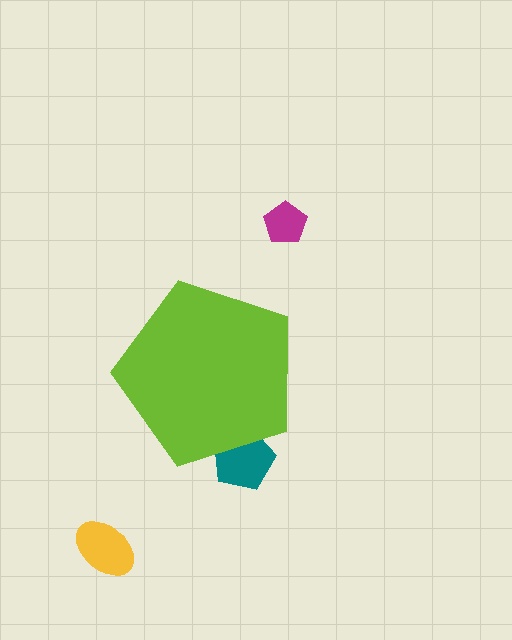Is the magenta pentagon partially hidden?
No, the magenta pentagon is fully visible.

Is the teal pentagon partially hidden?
Yes, the teal pentagon is partially hidden behind the lime pentagon.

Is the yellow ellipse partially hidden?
No, the yellow ellipse is fully visible.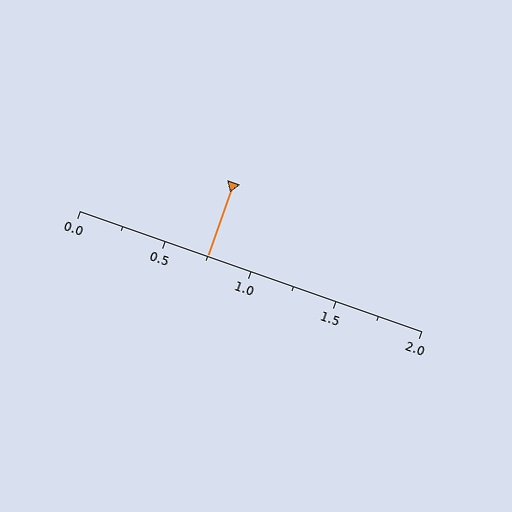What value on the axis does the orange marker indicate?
The marker indicates approximately 0.75.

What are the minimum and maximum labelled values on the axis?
The axis runs from 0.0 to 2.0.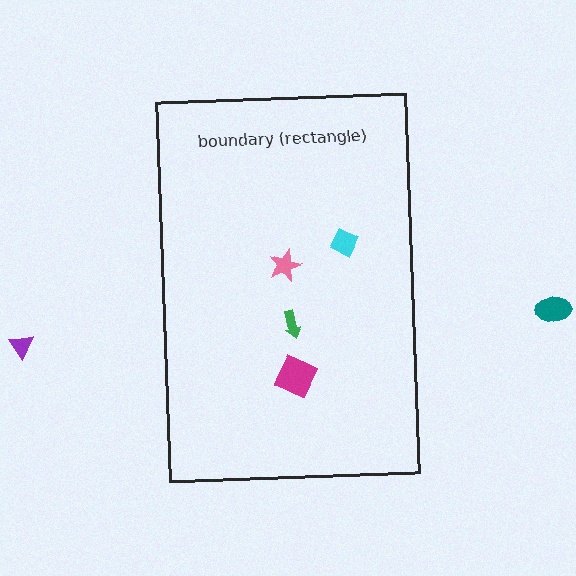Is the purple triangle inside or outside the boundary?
Outside.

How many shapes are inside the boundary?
4 inside, 2 outside.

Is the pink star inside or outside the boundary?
Inside.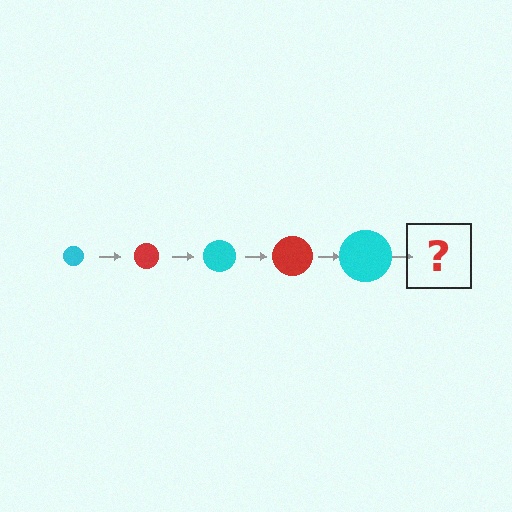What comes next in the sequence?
The next element should be a red circle, larger than the previous one.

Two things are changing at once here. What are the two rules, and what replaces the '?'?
The two rules are that the circle grows larger each step and the color cycles through cyan and red. The '?' should be a red circle, larger than the previous one.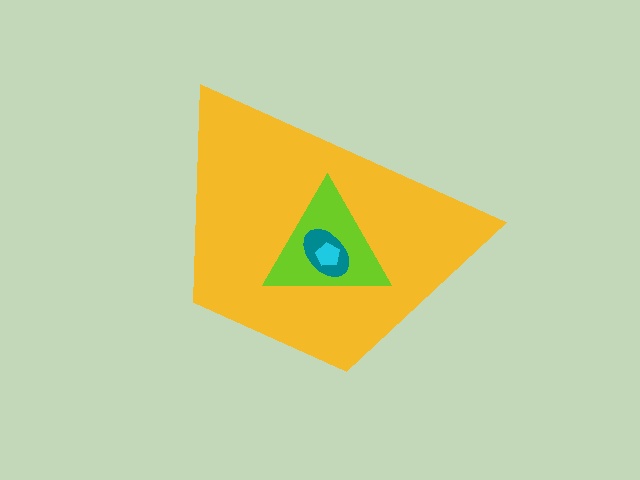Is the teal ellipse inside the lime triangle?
Yes.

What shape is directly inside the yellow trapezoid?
The lime triangle.